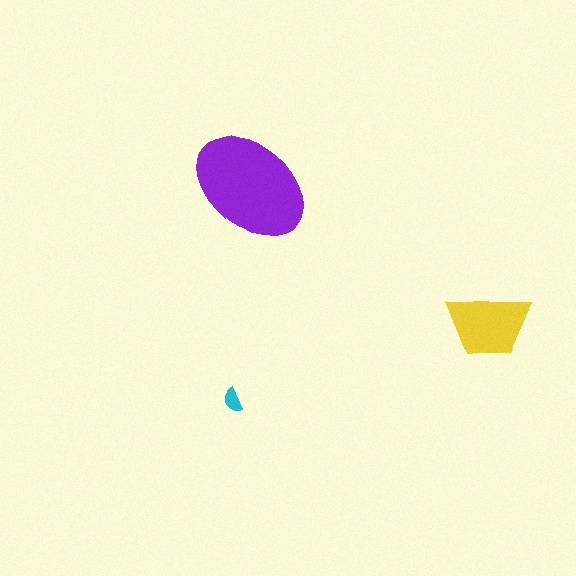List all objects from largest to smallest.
The purple ellipse, the yellow trapezoid, the cyan semicircle.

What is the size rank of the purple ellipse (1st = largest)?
1st.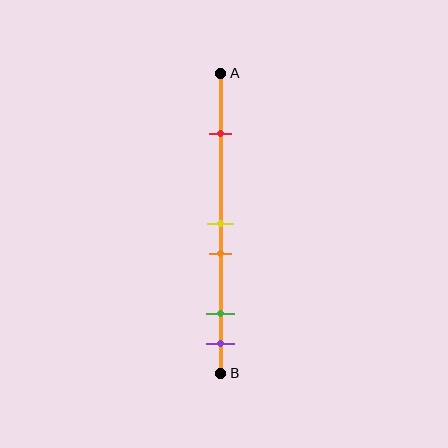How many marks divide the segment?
There are 5 marks dividing the segment.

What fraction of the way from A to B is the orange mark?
The orange mark is approximately 60% (0.6) of the way from A to B.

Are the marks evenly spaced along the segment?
No, the marks are not evenly spaced.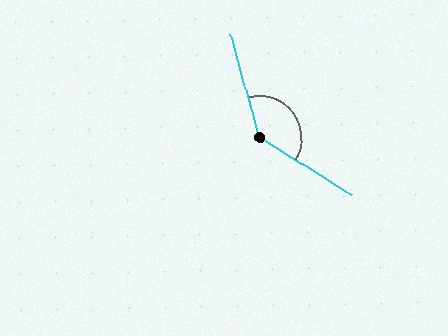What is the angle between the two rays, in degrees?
Approximately 138 degrees.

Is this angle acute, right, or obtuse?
It is obtuse.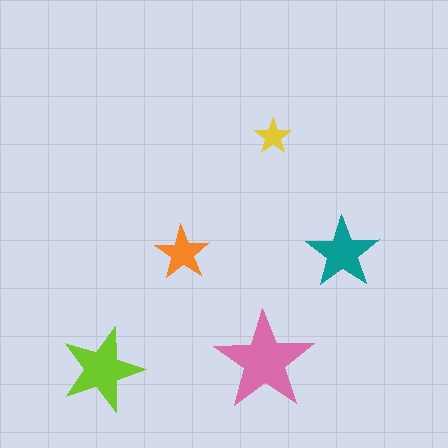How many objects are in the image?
There are 5 objects in the image.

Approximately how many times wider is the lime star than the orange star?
About 1.5 times wider.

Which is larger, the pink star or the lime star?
The pink one.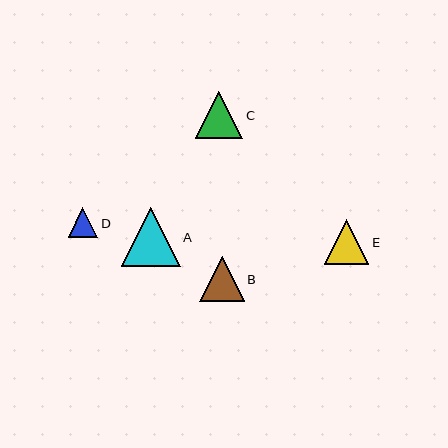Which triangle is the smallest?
Triangle D is the smallest with a size of approximately 30 pixels.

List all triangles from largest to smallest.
From largest to smallest: A, C, B, E, D.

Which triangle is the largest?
Triangle A is the largest with a size of approximately 59 pixels.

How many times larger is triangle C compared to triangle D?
Triangle C is approximately 1.6 times the size of triangle D.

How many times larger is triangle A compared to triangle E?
Triangle A is approximately 1.3 times the size of triangle E.